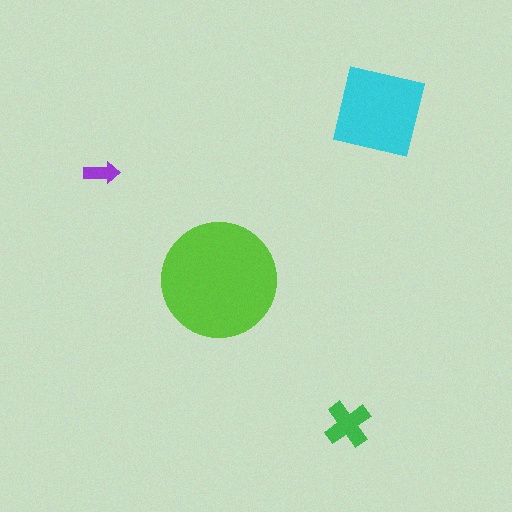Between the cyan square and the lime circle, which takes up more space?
The lime circle.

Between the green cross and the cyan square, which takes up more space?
The cyan square.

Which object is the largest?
The lime circle.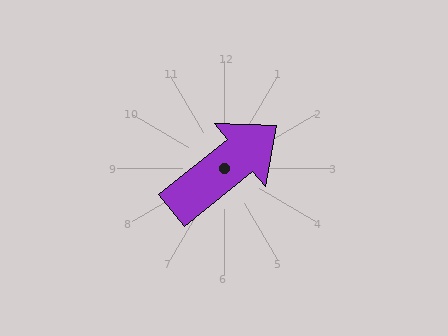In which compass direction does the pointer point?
Northeast.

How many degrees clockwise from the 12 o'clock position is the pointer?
Approximately 51 degrees.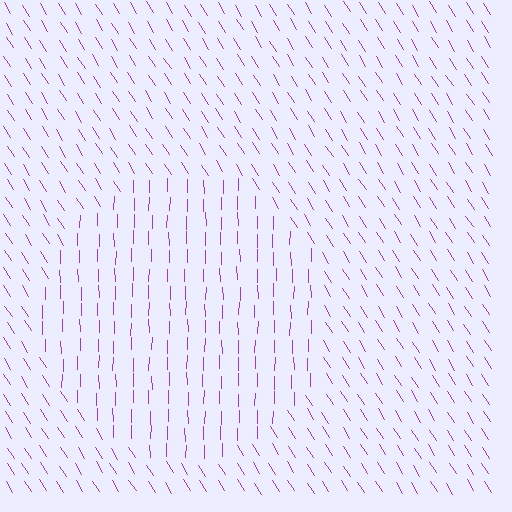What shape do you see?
I see a circle.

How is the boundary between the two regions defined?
The boundary is defined purely by a change in line orientation (approximately 32 degrees difference). All lines are the same color and thickness.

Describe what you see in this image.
The image is filled with small purple line segments. A circle region in the image has lines oriented differently from the surrounding lines, creating a visible texture boundary.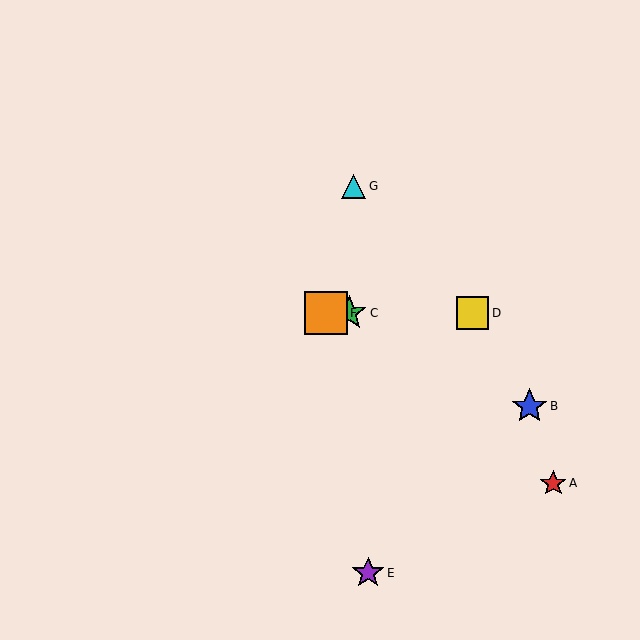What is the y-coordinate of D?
Object D is at y≈313.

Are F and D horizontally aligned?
Yes, both are at y≈313.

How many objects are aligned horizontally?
3 objects (C, D, F) are aligned horizontally.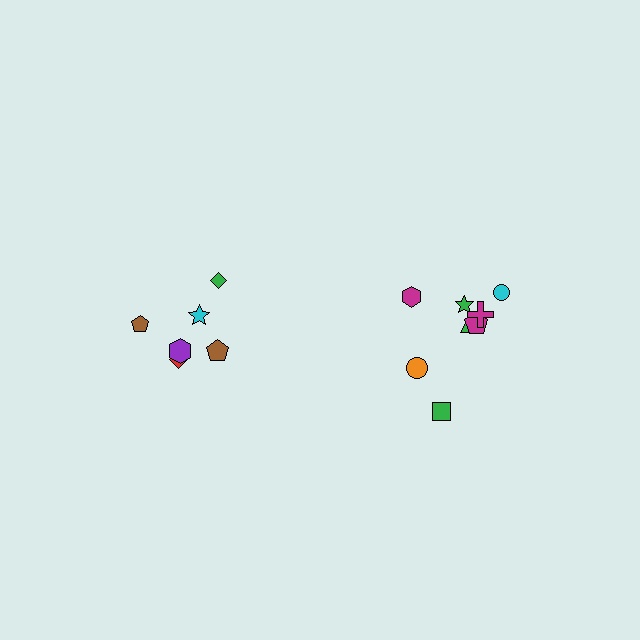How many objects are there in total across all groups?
There are 14 objects.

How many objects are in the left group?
There are 6 objects.